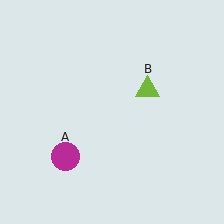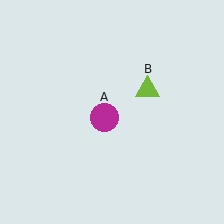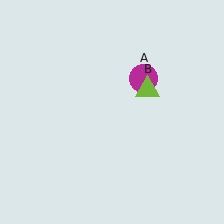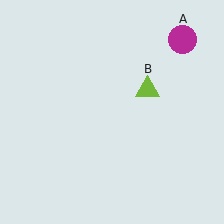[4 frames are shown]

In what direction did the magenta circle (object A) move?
The magenta circle (object A) moved up and to the right.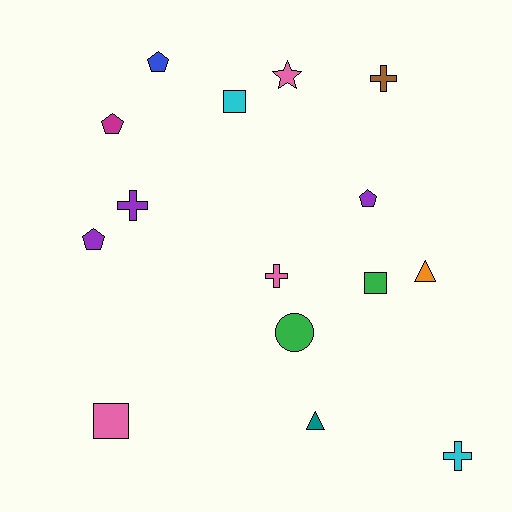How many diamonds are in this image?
There are no diamonds.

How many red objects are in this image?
There are no red objects.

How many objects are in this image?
There are 15 objects.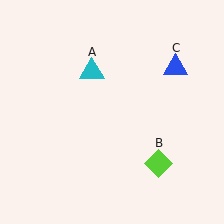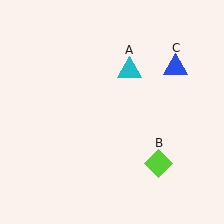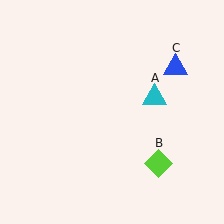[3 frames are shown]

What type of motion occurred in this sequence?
The cyan triangle (object A) rotated clockwise around the center of the scene.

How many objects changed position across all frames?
1 object changed position: cyan triangle (object A).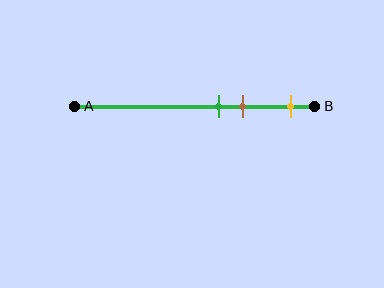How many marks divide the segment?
There are 3 marks dividing the segment.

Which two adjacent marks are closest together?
The green and brown marks are the closest adjacent pair.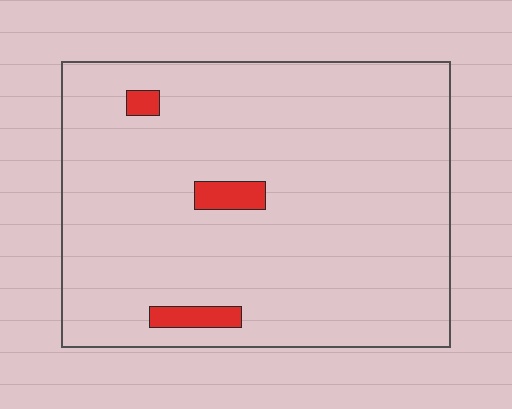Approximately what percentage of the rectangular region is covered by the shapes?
Approximately 5%.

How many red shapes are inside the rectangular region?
3.